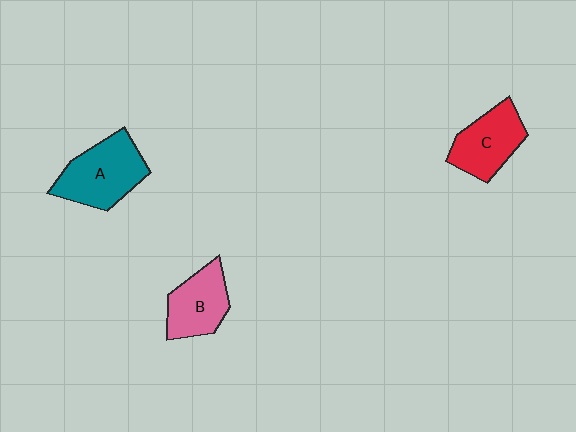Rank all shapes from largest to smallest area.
From largest to smallest: A (teal), C (red), B (pink).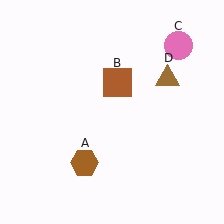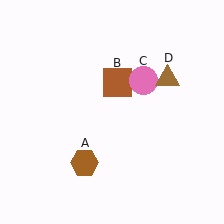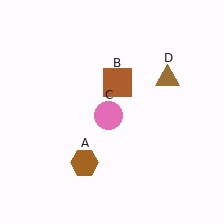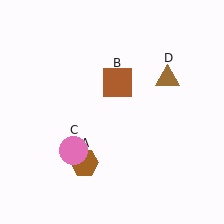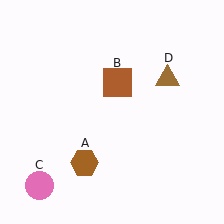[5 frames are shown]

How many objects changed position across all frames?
1 object changed position: pink circle (object C).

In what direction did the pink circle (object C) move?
The pink circle (object C) moved down and to the left.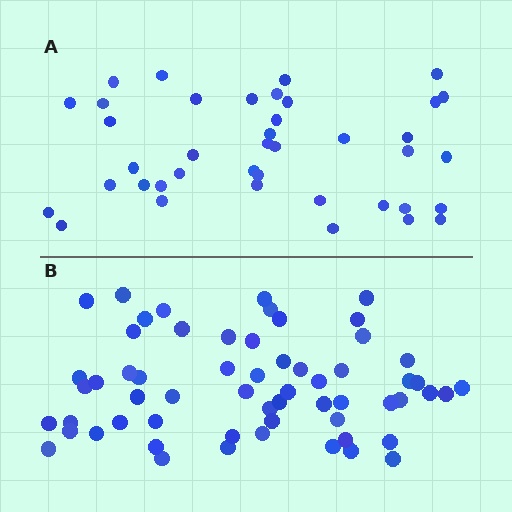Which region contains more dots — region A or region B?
Region B (the bottom region) has more dots.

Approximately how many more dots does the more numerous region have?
Region B has approximately 20 more dots than region A.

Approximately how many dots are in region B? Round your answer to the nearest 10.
About 60 dots.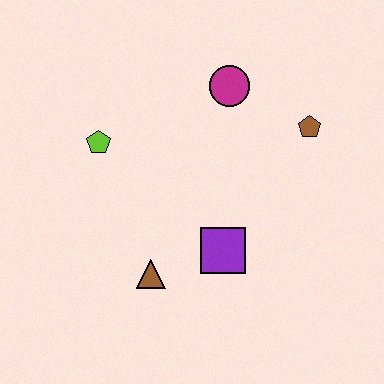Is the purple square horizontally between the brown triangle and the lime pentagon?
No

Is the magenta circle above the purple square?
Yes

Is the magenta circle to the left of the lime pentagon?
No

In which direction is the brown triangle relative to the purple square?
The brown triangle is to the left of the purple square.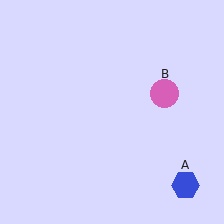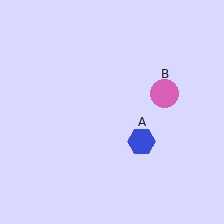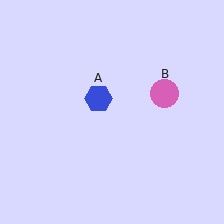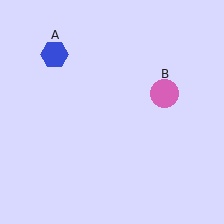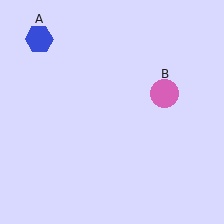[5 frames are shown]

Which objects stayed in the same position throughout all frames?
Pink circle (object B) remained stationary.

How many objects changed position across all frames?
1 object changed position: blue hexagon (object A).